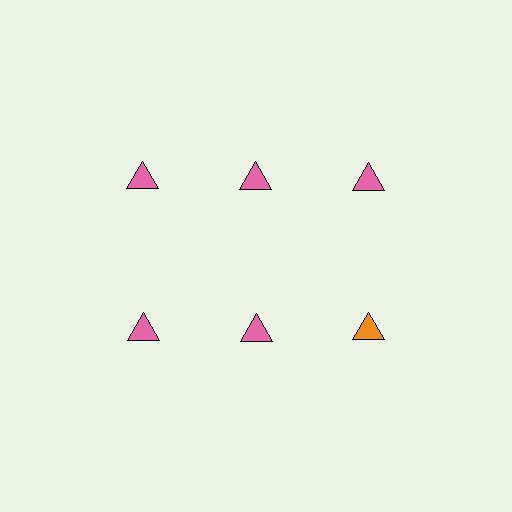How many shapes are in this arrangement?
There are 6 shapes arranged in a grid pattern.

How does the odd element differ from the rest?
It has a different color: orange instead of pink.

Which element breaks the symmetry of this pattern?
The orange triangle in the second row, center column breaks the symmetry. All other shapes are pink triangles.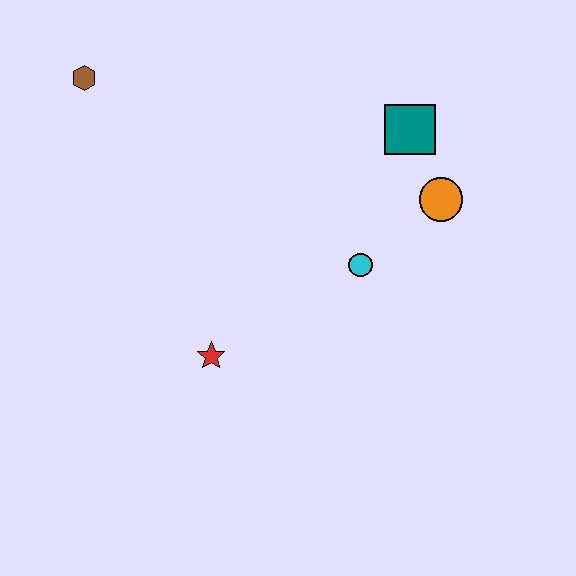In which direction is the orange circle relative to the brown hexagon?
The orange circle is to the right of the brown hexagon.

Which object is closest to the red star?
The cyan circle is closest to the red star.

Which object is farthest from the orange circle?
The brown hexagon is farthest from the orange circle.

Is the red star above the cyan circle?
No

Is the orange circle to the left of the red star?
No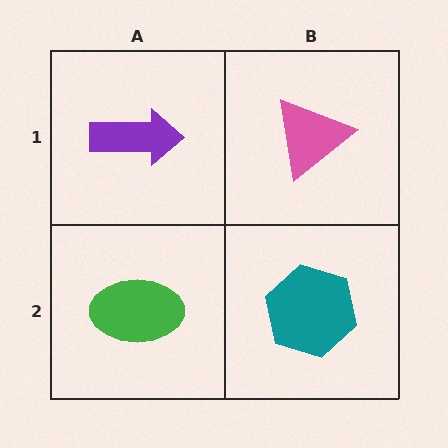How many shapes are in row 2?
2 shapes.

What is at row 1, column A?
A purple arrow.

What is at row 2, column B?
A teal hexagon.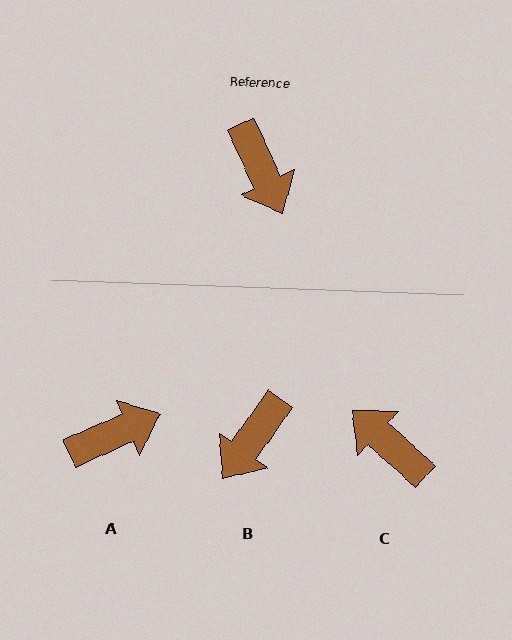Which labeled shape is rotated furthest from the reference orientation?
C, about 157 degrees away.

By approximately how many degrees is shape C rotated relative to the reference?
Approximately 157 degrees clockwise.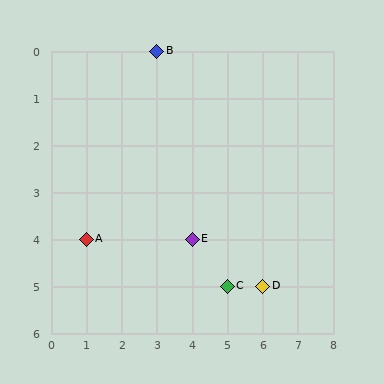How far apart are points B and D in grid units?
Points B and D are 3 columns and 5 rows apart (about 5.8 grid units diagonally).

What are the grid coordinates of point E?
Point E is at grid coordinates (4, 4).